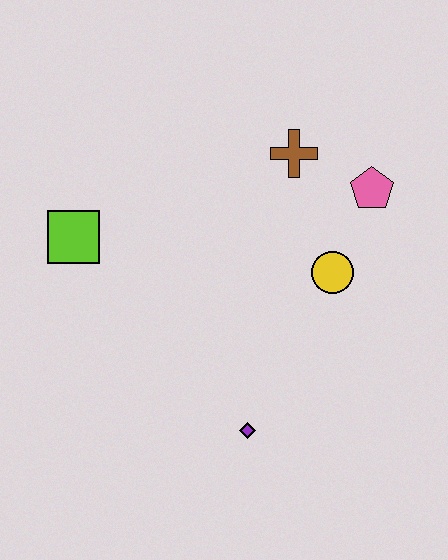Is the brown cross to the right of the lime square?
Yes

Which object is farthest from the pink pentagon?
The lime square is farthest from the pink pentagon.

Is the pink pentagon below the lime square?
No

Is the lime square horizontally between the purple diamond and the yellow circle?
No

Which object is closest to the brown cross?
The pink pentagon is closest to the brown cross.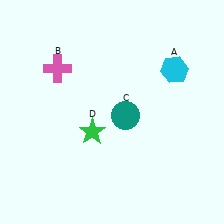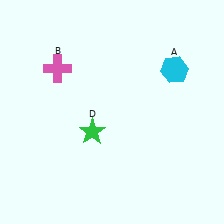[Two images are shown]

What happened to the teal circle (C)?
The teal circle (C) was removed in Image 2. It was in the bottom-right area of Image 1.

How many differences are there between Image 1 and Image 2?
There is 1 difference between the two images.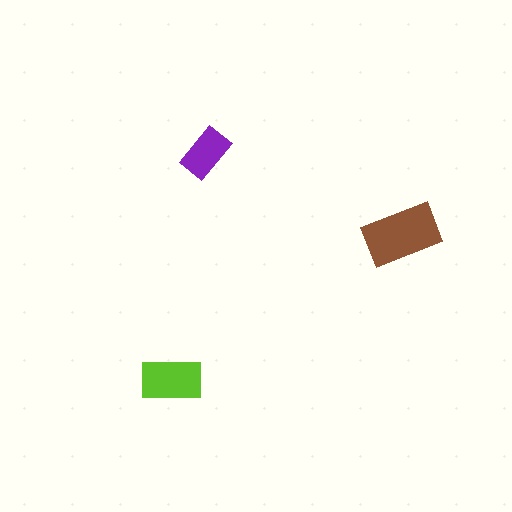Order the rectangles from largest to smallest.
the brown one, the lime one, the purple one.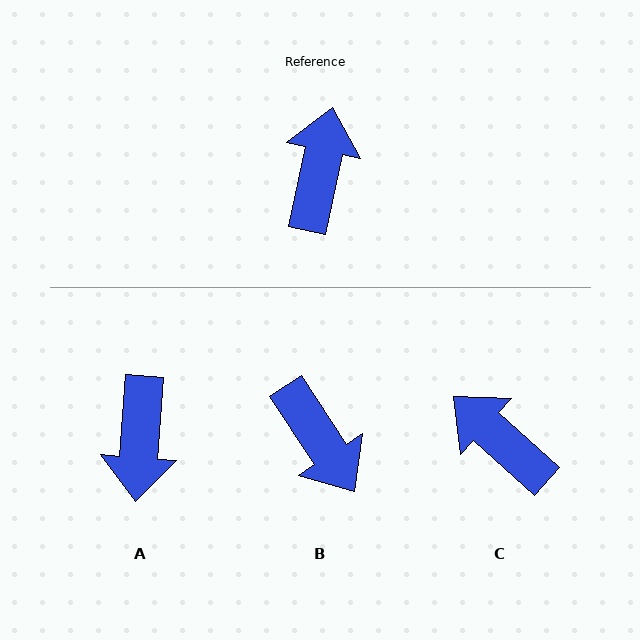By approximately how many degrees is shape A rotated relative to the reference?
Approximately 172 degrees clockwise.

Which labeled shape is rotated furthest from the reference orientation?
A, about 172 degrees away.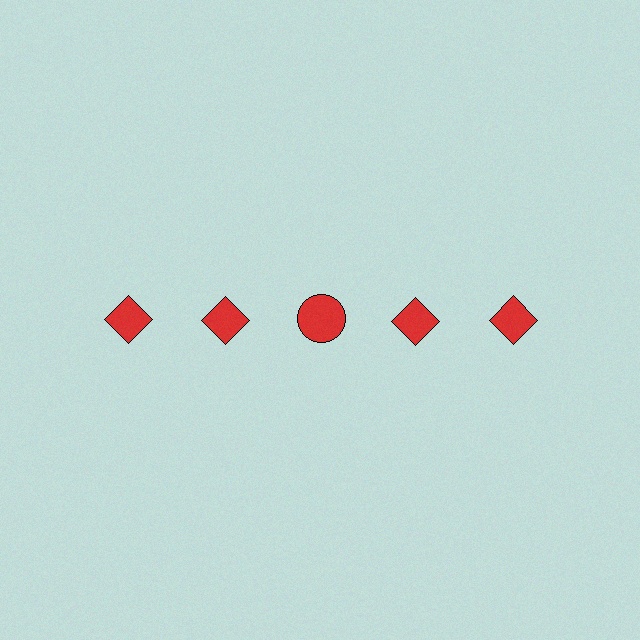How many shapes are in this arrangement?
There are 5 shapes arranged in a grid pattern.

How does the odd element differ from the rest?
It has a different shape: circle instead of diamond.